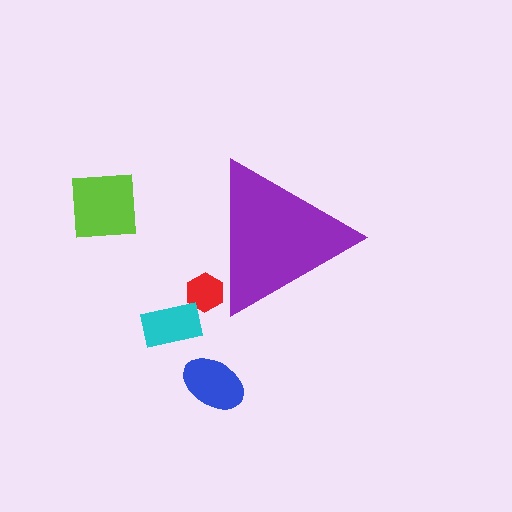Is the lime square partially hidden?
No, the lime square is fully visible.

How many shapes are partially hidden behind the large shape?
1 shape is partially hidden.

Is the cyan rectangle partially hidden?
No, the cyan rectangle is fully visible.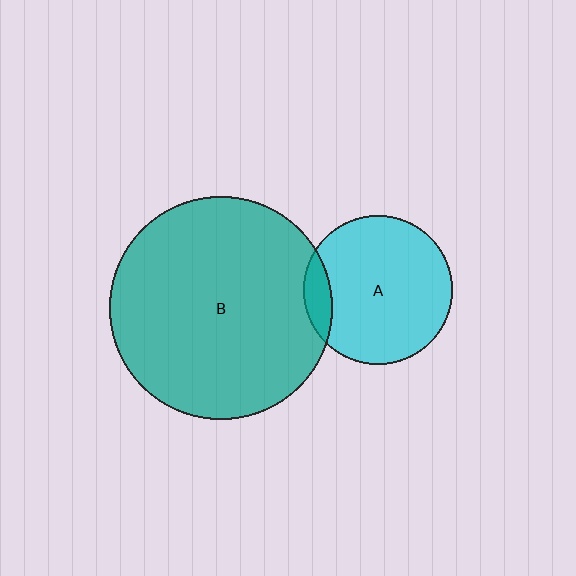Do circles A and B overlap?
Yes.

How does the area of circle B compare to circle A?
Approximately 2.2 times.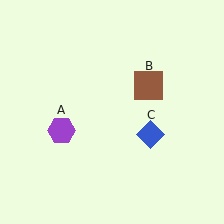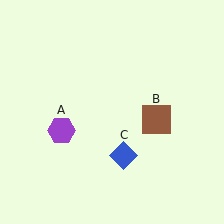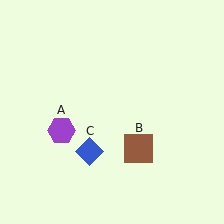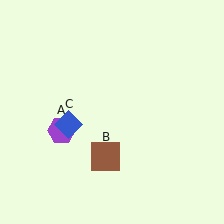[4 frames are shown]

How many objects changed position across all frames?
2 objects changed position: brown square (object B), blue diamond (object C).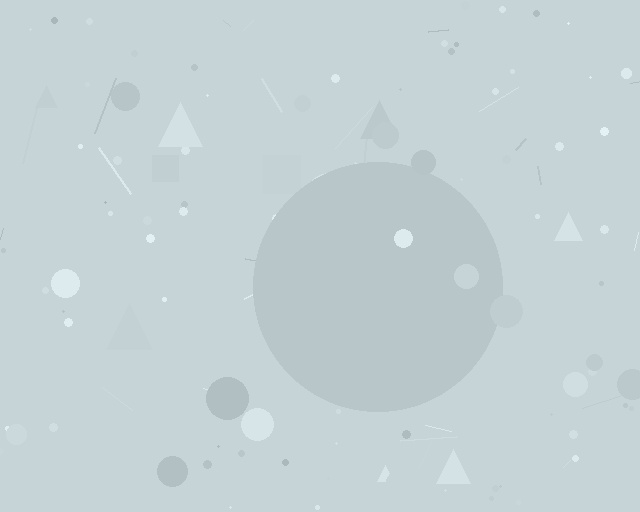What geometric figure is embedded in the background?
A circle is embedded in the background.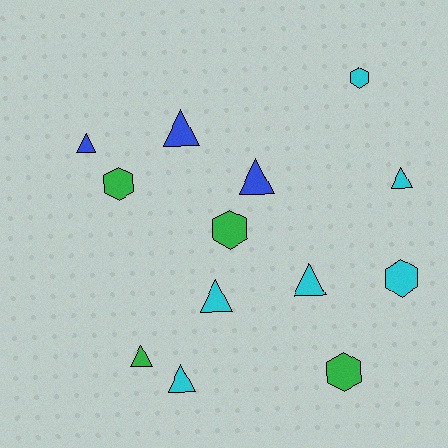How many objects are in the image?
There are 13 objects.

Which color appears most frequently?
Cyan, with 6 objects.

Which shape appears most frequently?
Triangle, with 8 objects.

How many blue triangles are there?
There are 3 blue triangles.